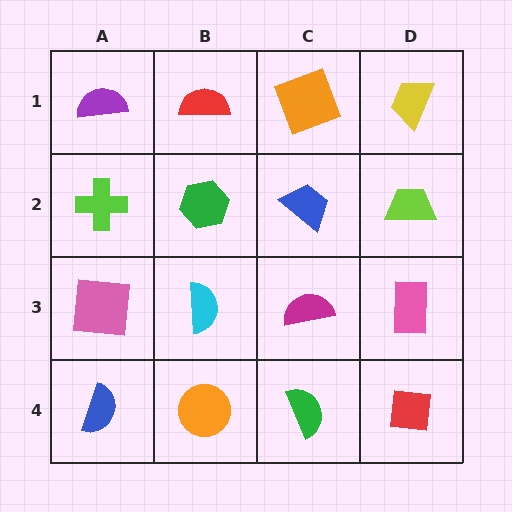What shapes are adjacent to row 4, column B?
A cyan semicircle (row 3, column B), a blue semicircle (row 4, column A), a green semicircle (row 4, column C).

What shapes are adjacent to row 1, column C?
A blue trapezoid (row 2, column C), a red semicircle (row 1, column B), a yellow trapezoid (row 1, column D).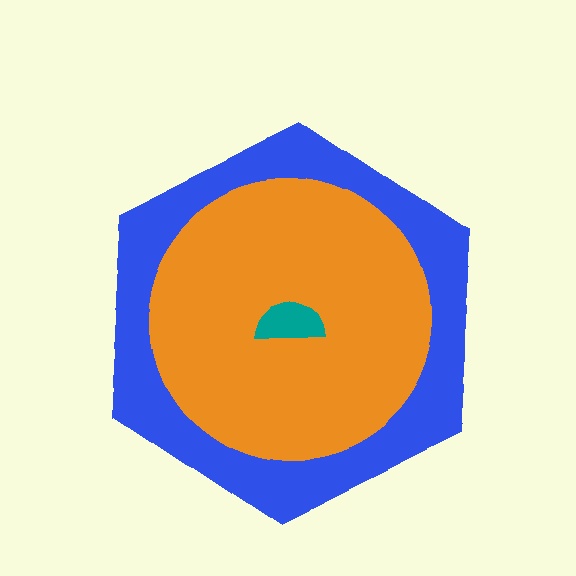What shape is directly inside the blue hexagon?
The orange circle.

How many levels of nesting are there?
3.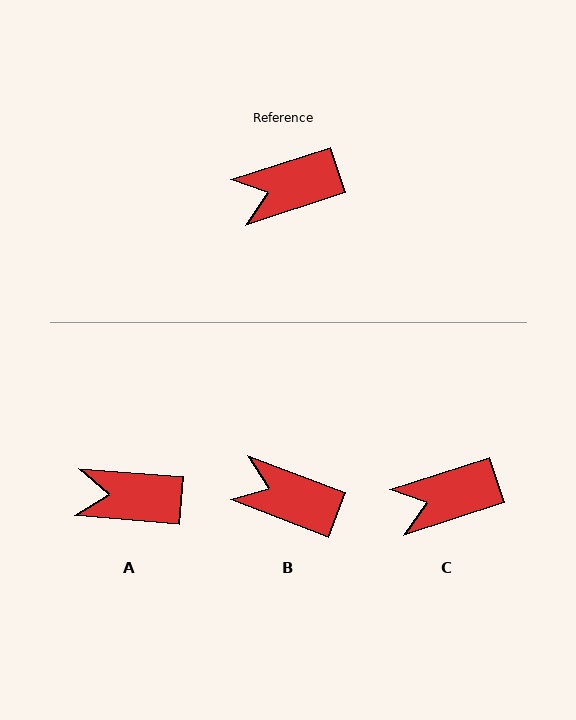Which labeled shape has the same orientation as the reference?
C.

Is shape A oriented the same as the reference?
No, it is off by about 22 degrees.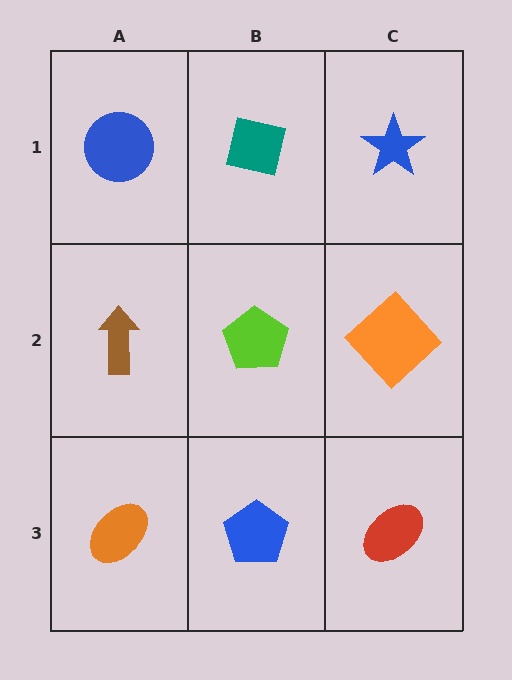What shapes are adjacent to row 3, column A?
A brown arrow (row 2, column A), a blue pentagon (row 3, column B).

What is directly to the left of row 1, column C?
A teal square.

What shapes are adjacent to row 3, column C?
An orange diamond (row 2, column C), a blue pentagon (row 3, column B).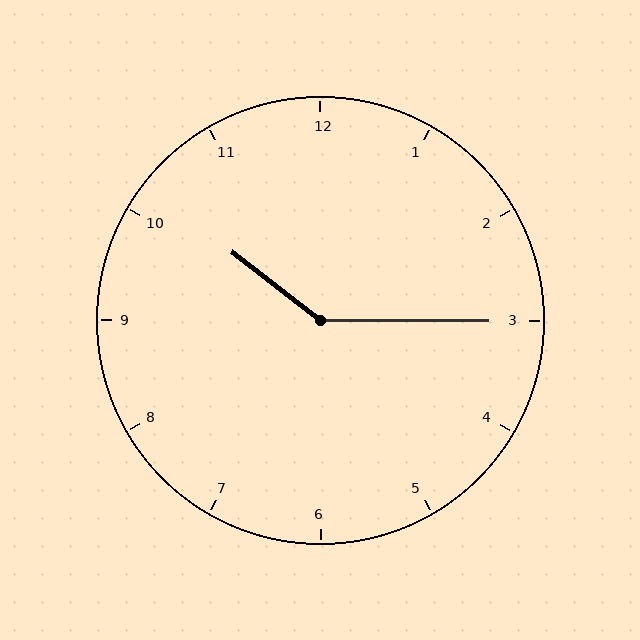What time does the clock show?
10:15.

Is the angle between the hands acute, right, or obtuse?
It is obtuse.